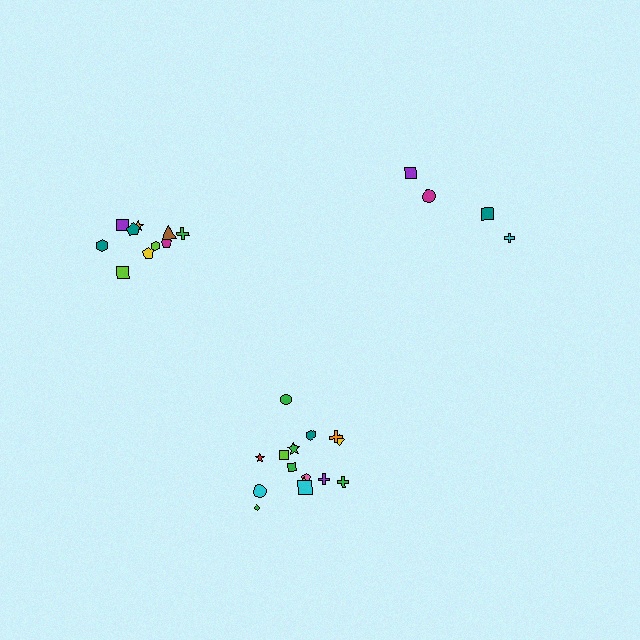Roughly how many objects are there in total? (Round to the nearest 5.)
Roughly 30 objects in total.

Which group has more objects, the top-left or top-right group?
The top-left group.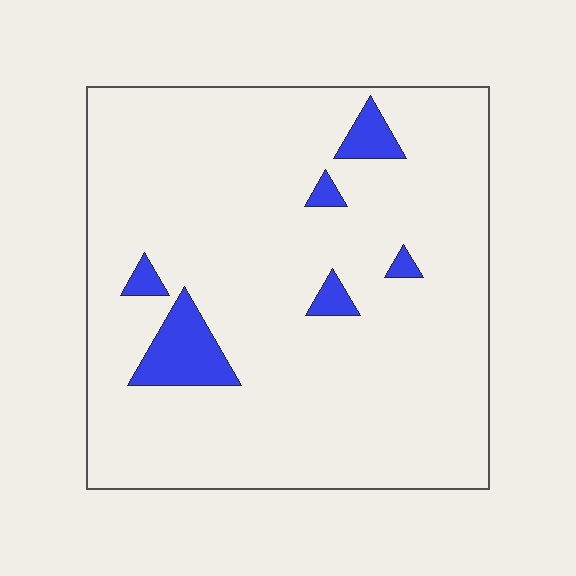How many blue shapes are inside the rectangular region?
6.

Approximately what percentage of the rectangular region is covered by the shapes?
Approximately 10%.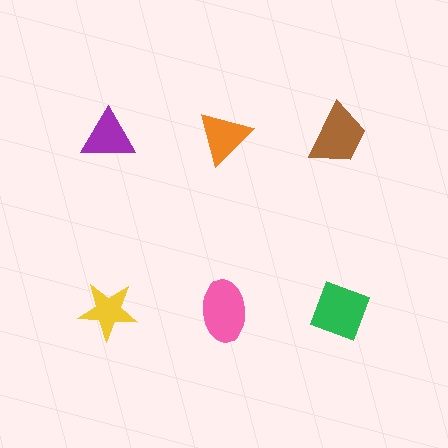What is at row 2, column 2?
A pink ellipse.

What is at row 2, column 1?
A yellow star.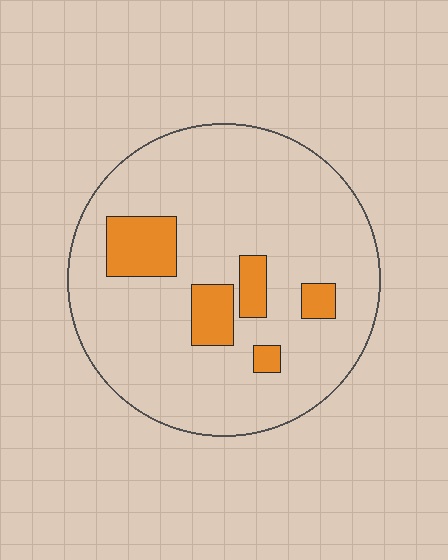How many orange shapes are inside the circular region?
5.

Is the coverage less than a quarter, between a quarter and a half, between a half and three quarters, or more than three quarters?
Less than a quarter.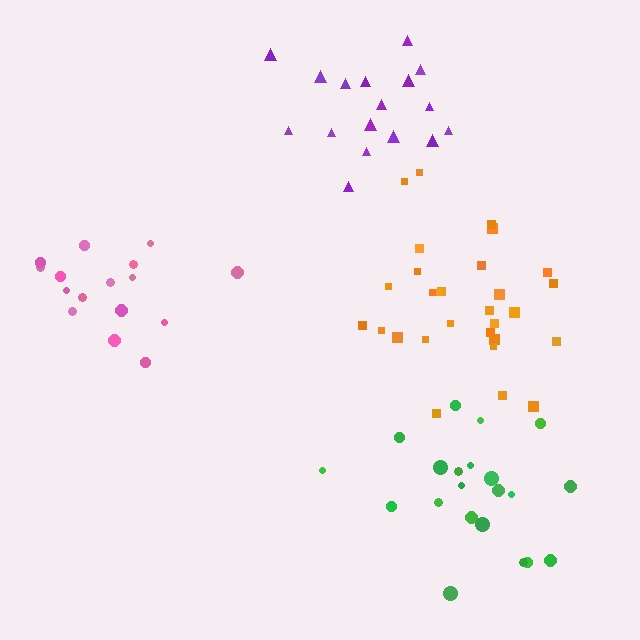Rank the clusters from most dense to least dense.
pink, green, purple, orange.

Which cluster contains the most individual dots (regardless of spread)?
Orange (29).